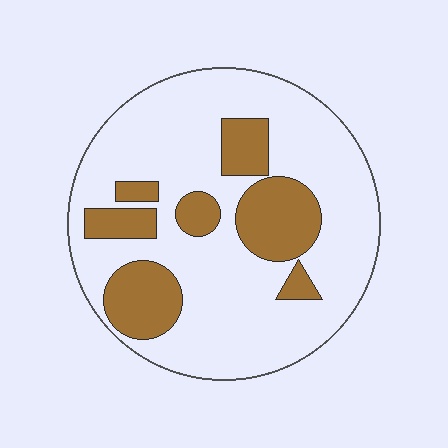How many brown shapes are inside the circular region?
7.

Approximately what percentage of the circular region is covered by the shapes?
Approximately 25%.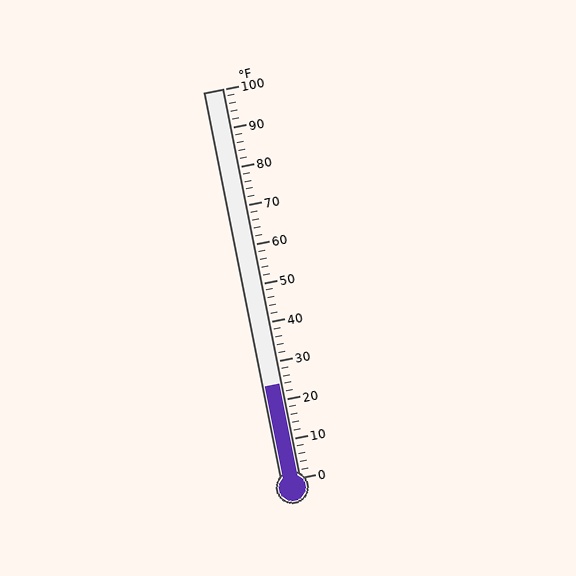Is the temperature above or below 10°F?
The temperature is above 10°F.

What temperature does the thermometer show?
The thermometer shows approximately 24°F.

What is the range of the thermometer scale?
The thermometer scale ranges from 0°F to 100°F.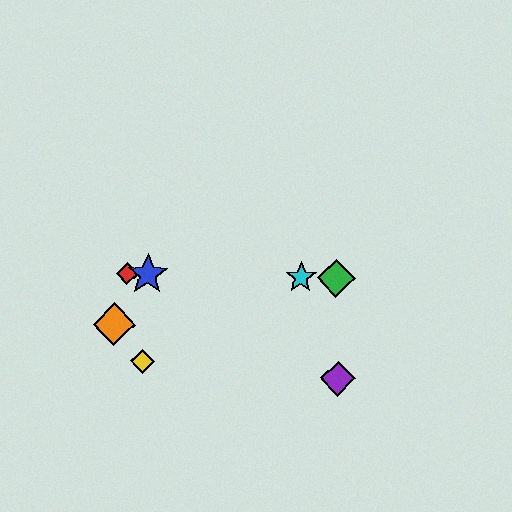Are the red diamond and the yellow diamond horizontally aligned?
No, the red diamond is at y≈274 and the yellow diamond is at y≈361.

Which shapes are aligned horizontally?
The red diamond, the blue star, the green diamond, the cyan star are aligned horizontally.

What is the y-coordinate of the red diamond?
The red diamond is at y≈274.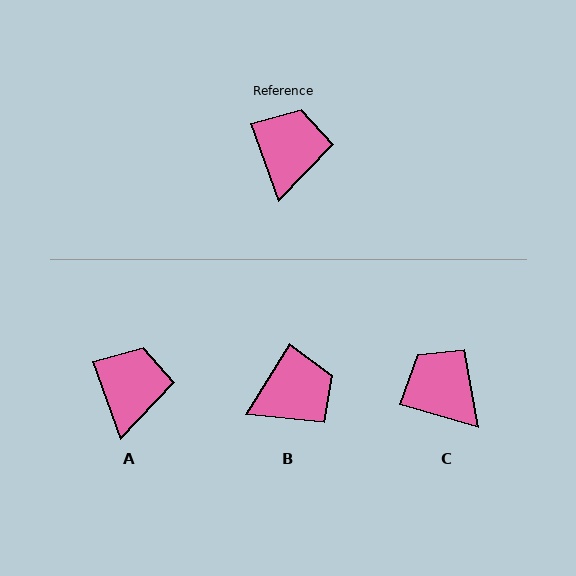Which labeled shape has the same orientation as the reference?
A.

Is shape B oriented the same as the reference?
No, it is off by about 52 degrees.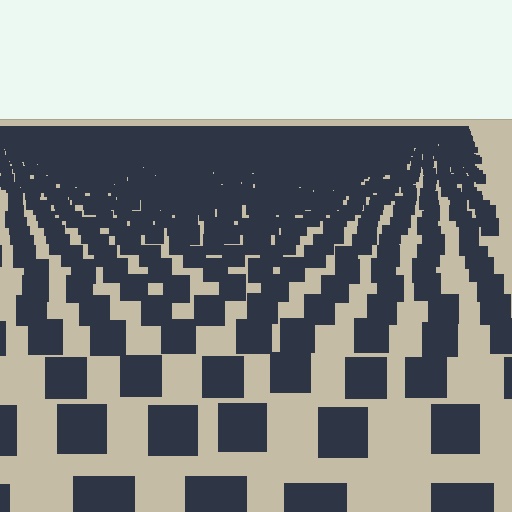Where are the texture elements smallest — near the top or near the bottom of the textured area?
Near the top.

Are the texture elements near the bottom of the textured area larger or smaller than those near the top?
Larger. Near the bottom, elements are closer to the viewer and appear at a bigger on-screen size.